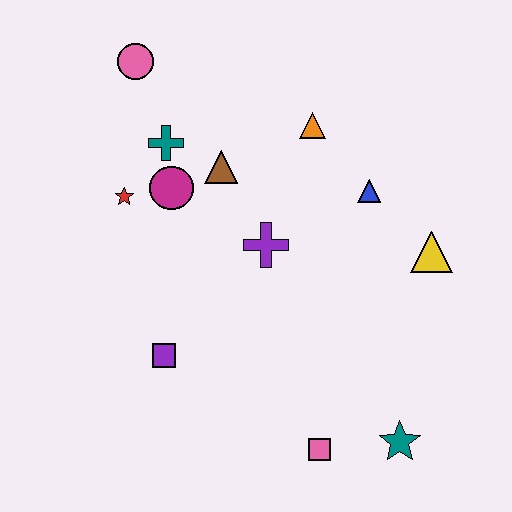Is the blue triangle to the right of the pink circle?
Yes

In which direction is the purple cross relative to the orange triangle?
The purple cross is below the orange triangle.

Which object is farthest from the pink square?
The pink circle is farthest from the pink square.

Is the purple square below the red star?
Yes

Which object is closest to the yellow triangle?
The blue triangle is closest to the yellow triangle.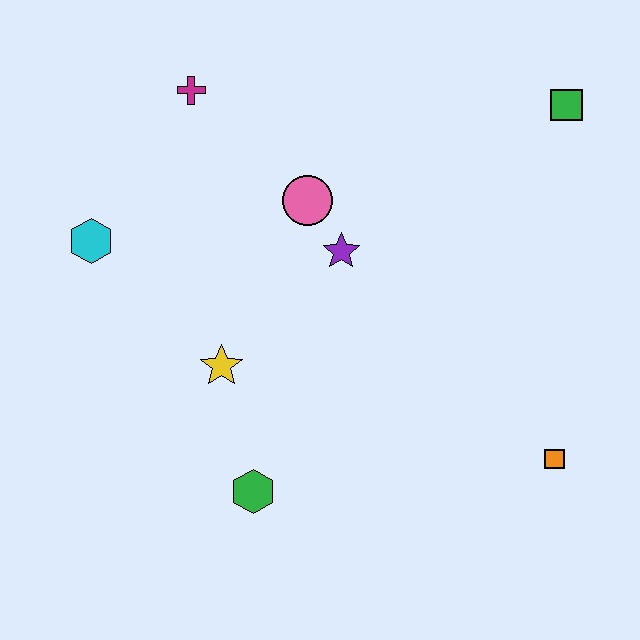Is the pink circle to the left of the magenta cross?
No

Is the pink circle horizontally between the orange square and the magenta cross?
Yes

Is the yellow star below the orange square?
No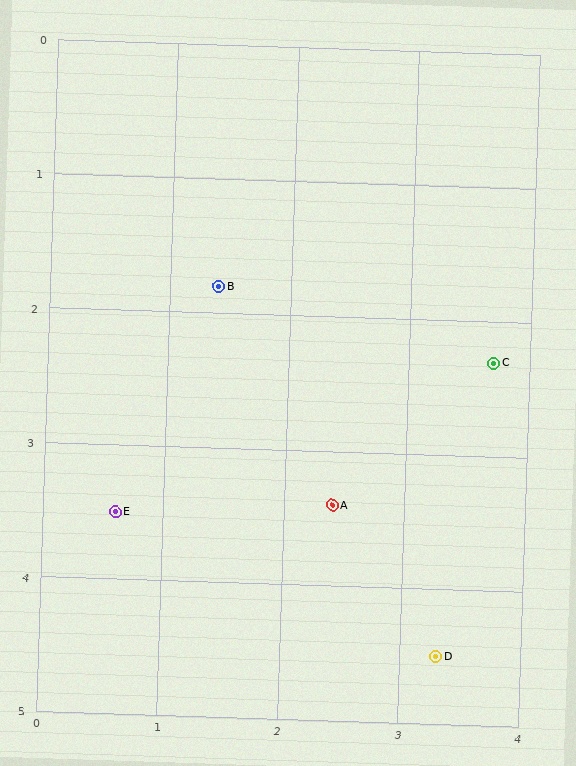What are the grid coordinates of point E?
Point E is at approximately (0.6, 3.5).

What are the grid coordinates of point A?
Point A is at approximately (2.4, 3.4).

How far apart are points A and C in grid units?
Points A and C are about 1.7 grid units apart.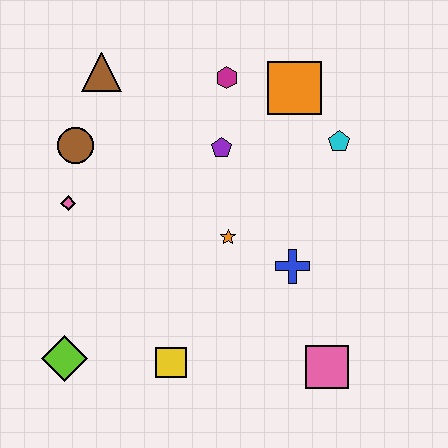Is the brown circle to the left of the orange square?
Yes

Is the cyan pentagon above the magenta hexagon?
No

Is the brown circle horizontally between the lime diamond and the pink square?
Yes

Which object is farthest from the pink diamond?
The pink square is farthest from the pink diamond.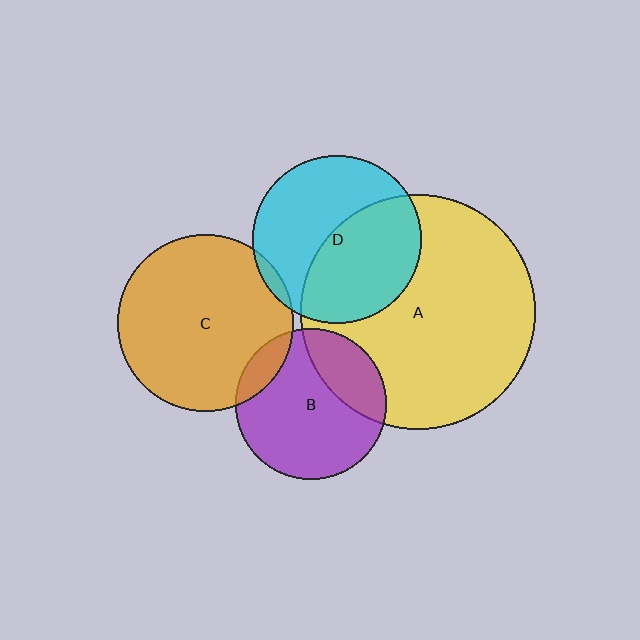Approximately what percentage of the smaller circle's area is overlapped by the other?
Approximately 50%.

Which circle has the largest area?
Circle A (yellow).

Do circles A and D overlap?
Yes.